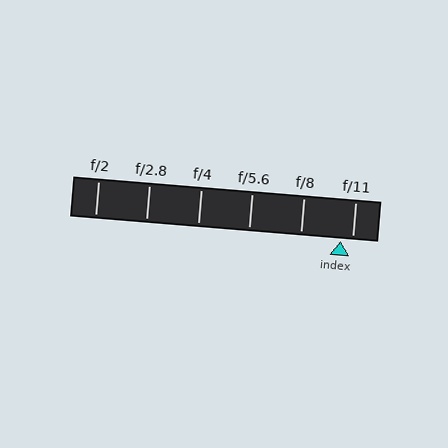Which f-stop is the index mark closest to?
The index mark is closest to f/11.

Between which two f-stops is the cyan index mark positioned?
The index mark is between f/8 and f/11.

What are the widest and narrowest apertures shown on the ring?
The widest aperture shown is f/2 and the narrowest is f/11.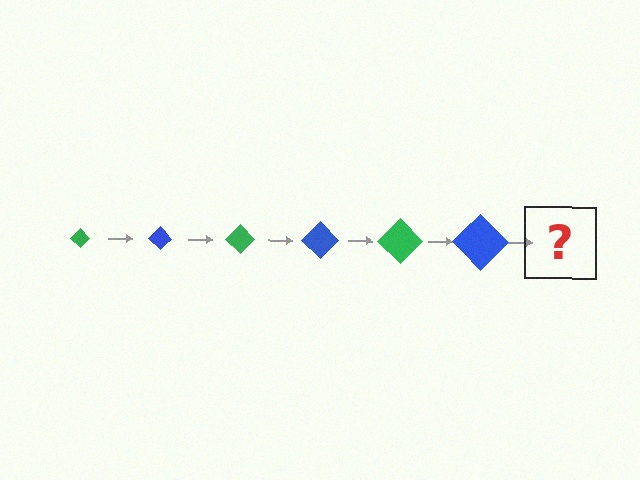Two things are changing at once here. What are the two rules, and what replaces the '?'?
The two rules are that the diamond grows larger each step and the color cycles through green and blue. The '?' should be a green diamond, larger than the previous one.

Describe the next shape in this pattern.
It should be a green diamond, larger than the previous one.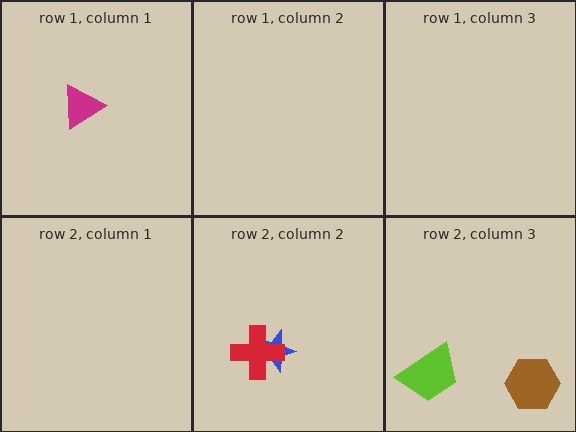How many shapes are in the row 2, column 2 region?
2.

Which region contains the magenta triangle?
The row 1, column 1 region.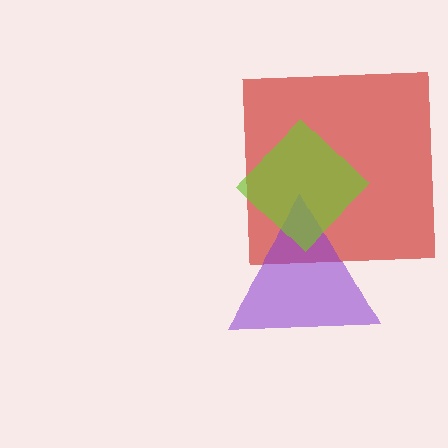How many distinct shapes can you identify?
There are 3 distinct shapes: a red square, a purple triangle, a lime diamond.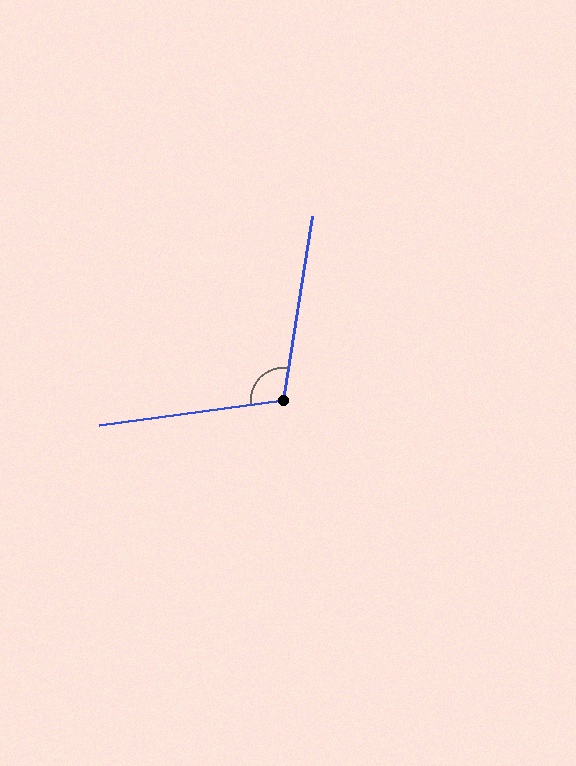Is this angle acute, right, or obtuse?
It is obtuse.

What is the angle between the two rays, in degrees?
Approximately 107 degrees.